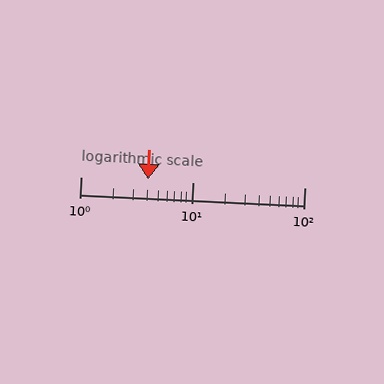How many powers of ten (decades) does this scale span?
The scale spans 2 decades, from 1 to 100.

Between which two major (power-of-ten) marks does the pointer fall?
The pointer is between 1 and 10.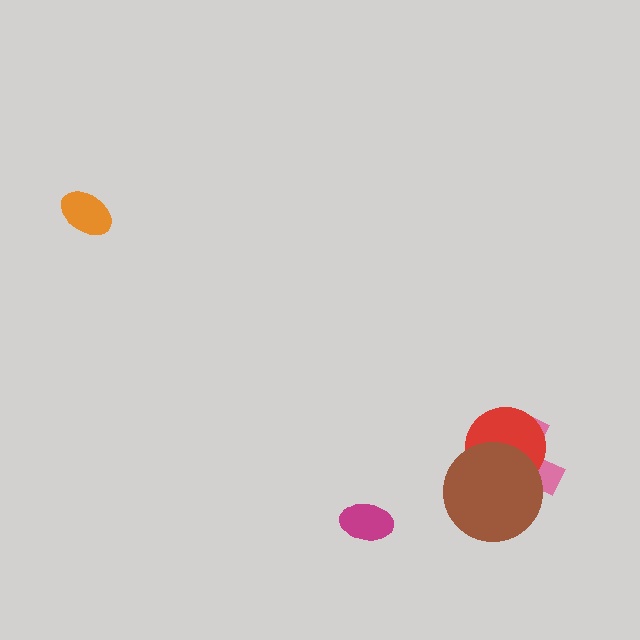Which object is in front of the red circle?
The brown circle is in front of the red circle.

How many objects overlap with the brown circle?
2 objects overlap with the brown circle.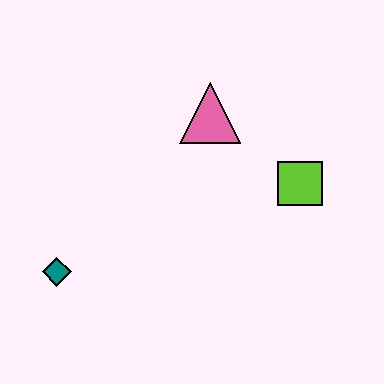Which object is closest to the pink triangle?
The lime square is closest to the pink triangle.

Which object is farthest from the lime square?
The teal diamond is farthest from the lime square.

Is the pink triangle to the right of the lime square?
No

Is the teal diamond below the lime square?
Yes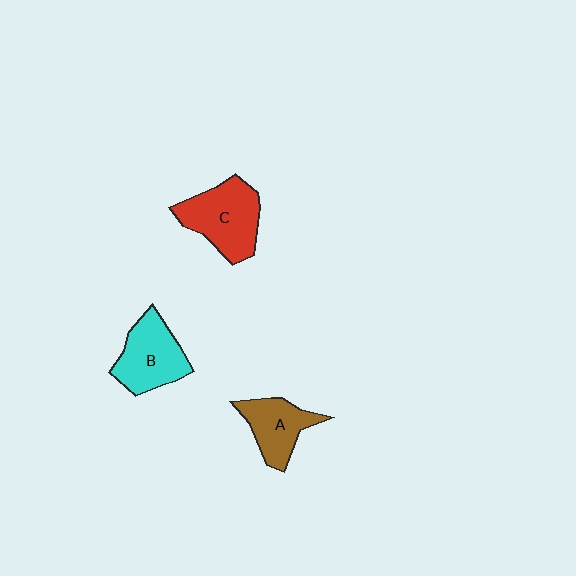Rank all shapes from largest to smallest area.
From largest to smallest: C (red), B (cyan), A (brown).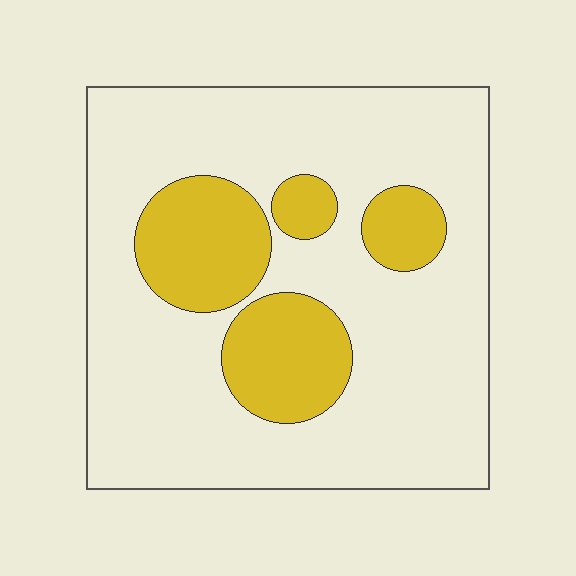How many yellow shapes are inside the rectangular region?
4.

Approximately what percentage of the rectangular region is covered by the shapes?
Approximately 25%.